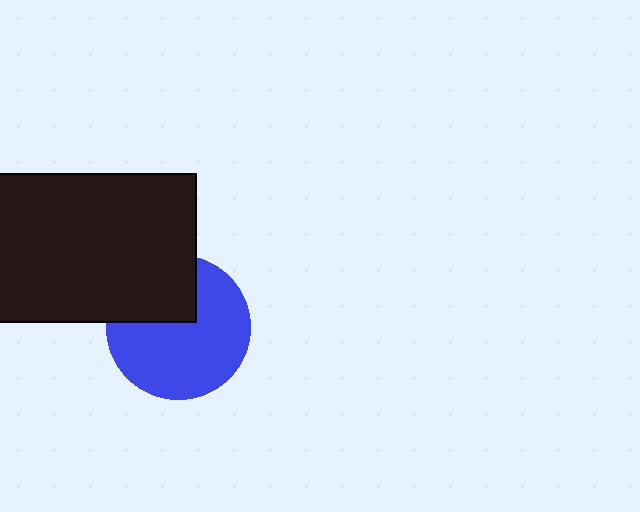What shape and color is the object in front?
The object in front is a black rectangle.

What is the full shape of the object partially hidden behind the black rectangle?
The partially hidden object is a blue circle.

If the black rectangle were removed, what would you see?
You would see the complete blue circle.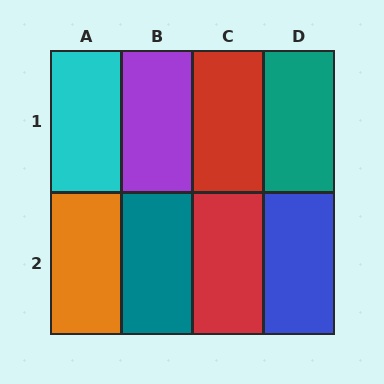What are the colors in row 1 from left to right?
Cyan, purple, red, teal.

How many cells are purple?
1 cell is purple.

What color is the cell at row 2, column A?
Orange.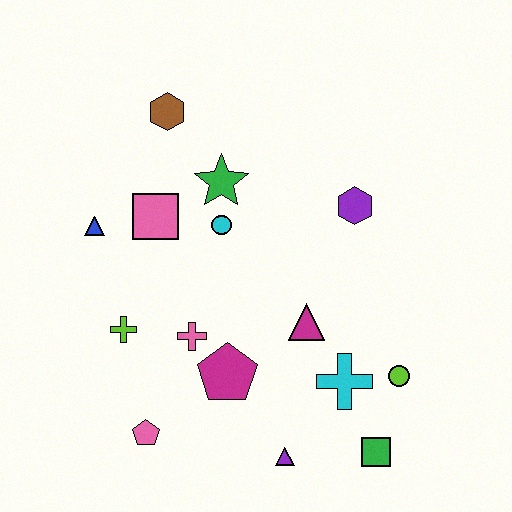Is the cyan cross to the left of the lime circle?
Yes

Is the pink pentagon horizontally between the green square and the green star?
No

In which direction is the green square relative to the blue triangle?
The green square is to the right of the blue triangle.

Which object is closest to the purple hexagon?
The magenta triangle is closest to the purple hexagon.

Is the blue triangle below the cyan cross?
No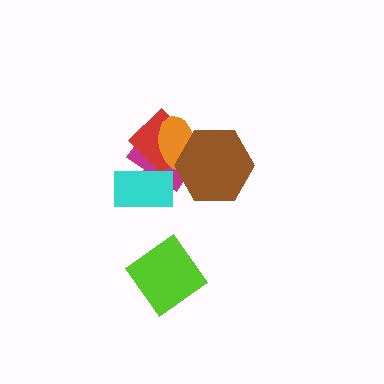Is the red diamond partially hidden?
Yes, it is partially covered by another shape.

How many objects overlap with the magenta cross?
4 objects overlap with the magenta cross.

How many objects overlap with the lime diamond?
0 objects overlap with the lime diamond.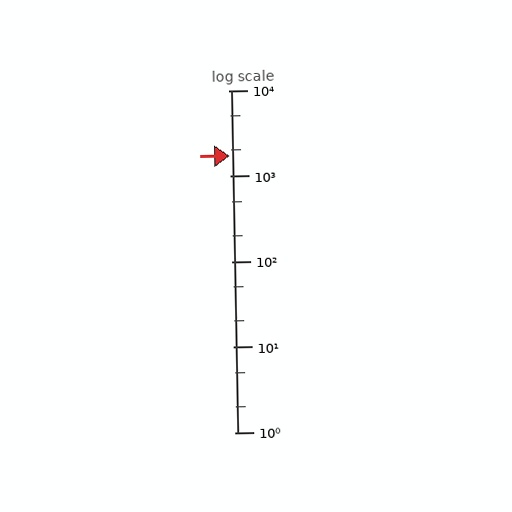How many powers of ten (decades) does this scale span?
The scale spans 4 decades, from 1 to 10000.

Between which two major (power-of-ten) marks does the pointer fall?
The pointer is between 1000 and 10000.